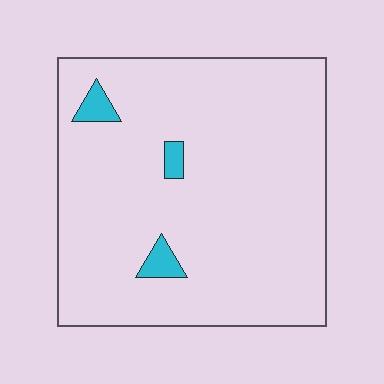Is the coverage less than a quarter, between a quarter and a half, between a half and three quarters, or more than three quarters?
Less than a quarter.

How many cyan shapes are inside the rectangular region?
3.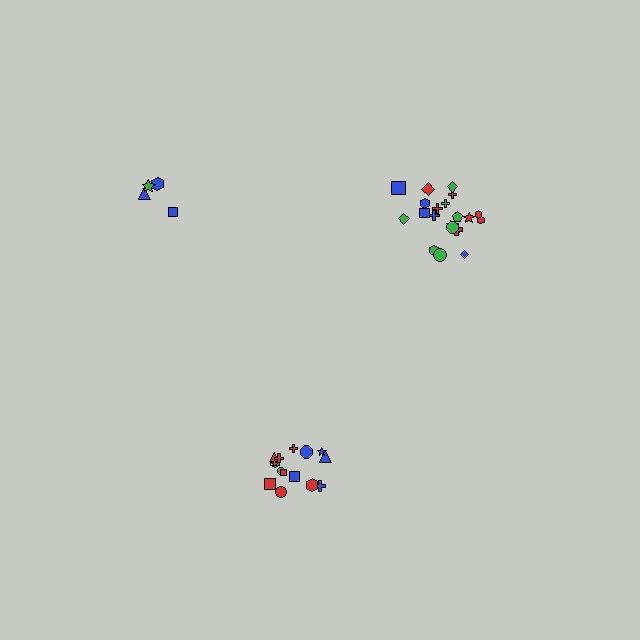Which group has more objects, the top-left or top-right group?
The top-right group.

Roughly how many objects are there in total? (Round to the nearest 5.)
Roughly 40 objects in total.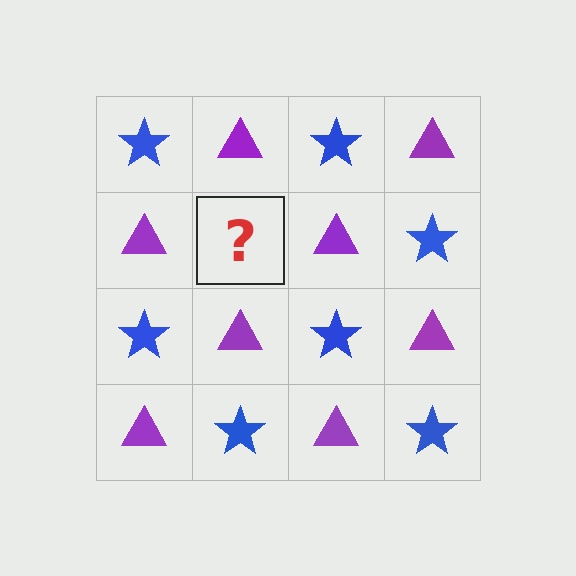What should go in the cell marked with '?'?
The missing cell should contain a blue star.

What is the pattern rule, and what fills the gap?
The rule is that it alternates blue star and purple triangle in a checkerboard pattern. The gap should be filled with a blue star.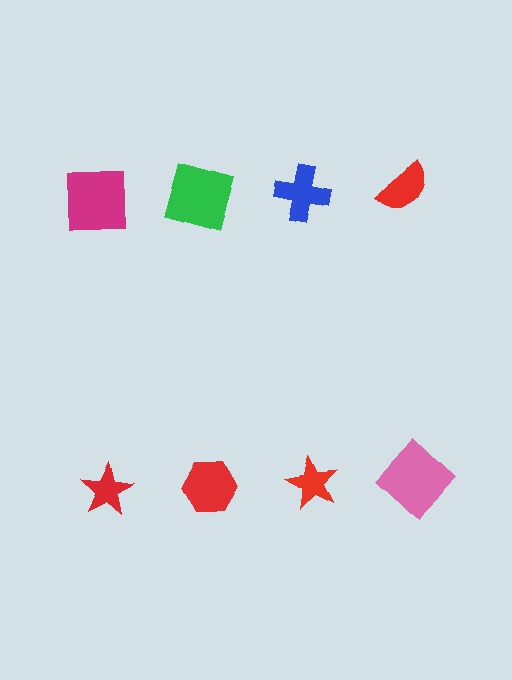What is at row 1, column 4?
A red semicircle.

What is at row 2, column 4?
A pink diamond.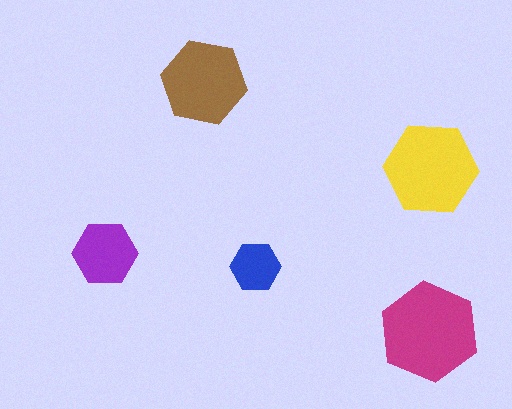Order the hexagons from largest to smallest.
the magenta one, the yellow one, the brown one, the purple one, the blue one.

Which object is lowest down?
The magenta hexagon is bottommost.